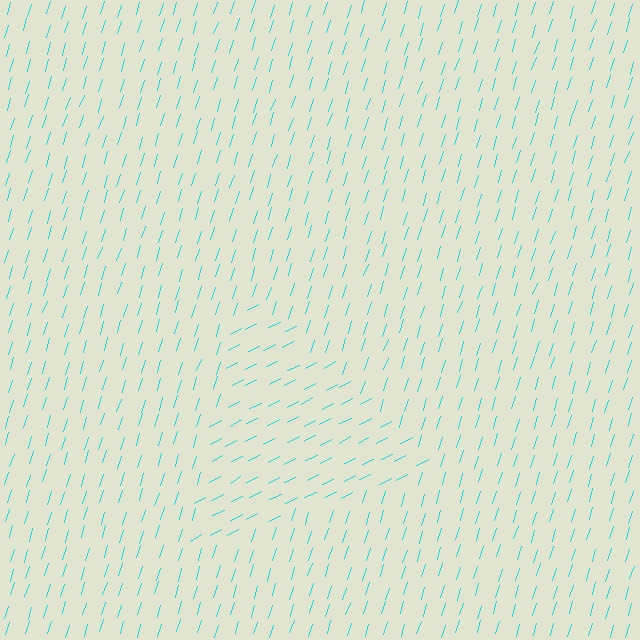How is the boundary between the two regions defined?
The boundary is defined purely by a change in line orientation (approximately 45 degrees difference). All lines are the same color and thickness.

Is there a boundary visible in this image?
Yes, there is a texture boundary formed by a change in line orientation.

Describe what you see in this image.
The image is filled with small cyan line segments. A triangle region in the image has lines oriented differently from the surrounding lines, creating a visible texture boundary.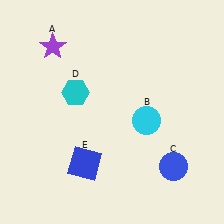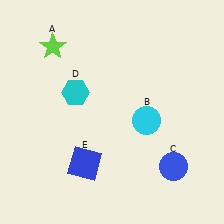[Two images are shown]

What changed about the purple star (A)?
In Image 1, A is purple. In Image 2, it changed to lime.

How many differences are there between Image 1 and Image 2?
There is 1 difference between the two images.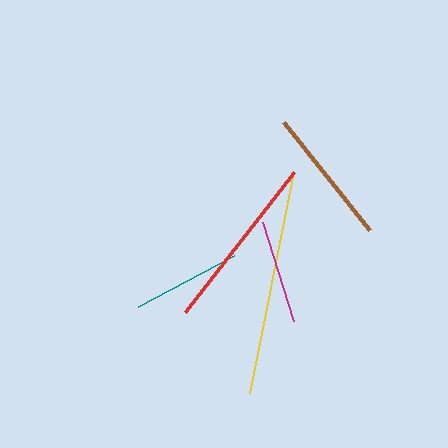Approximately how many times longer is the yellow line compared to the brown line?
The yellow line is approximately 1.6 times the length of the brown line.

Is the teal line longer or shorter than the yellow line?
The yellow line is longer than the teal line.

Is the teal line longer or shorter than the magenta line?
The teal line is longer than the magenta line.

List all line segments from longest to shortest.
From longest to shortest: yellow, red, brown, teal, magenta.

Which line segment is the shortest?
The magenta line is the shortest at approximately 104 pixels.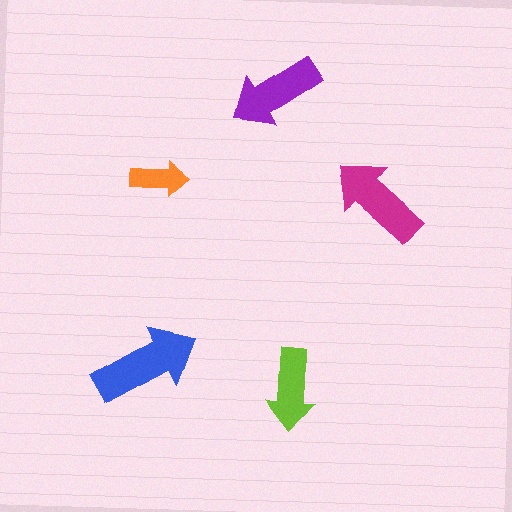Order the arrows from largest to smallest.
the blue one, the magenta one, the purple one, the lime one, the orange one.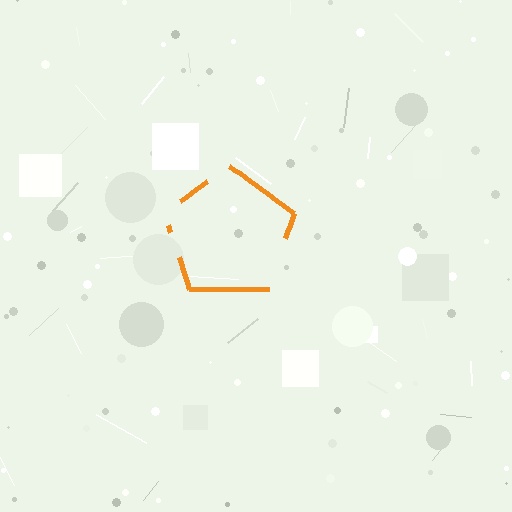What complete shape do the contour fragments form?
The contour fragments form a pentagon.